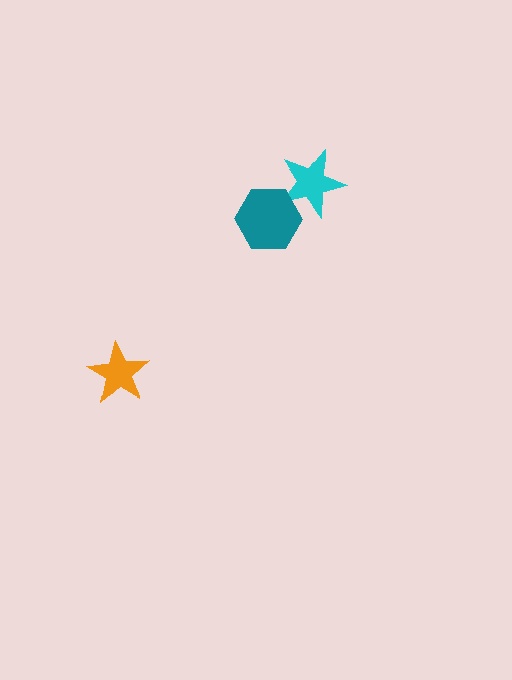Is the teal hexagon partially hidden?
No, no other shape covers it.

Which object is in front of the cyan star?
The teal hexagon is in front of the cyan star.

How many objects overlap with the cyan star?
1 object overlaps with the cyan star.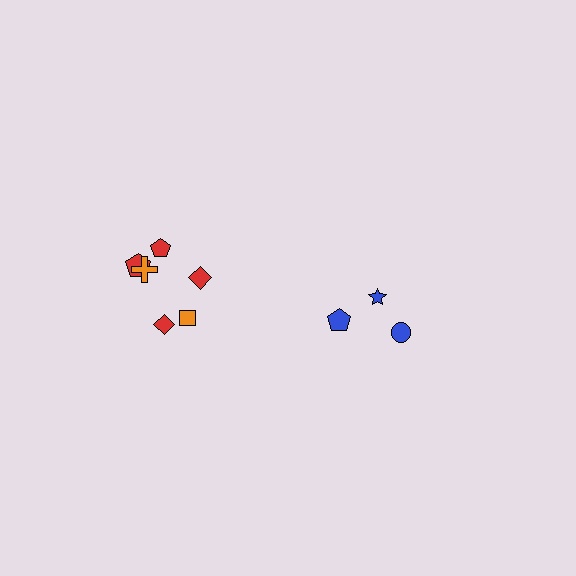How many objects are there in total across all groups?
There are 9 objects.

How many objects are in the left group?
There are 6 objects.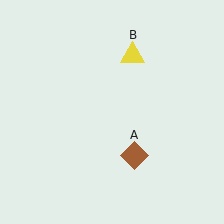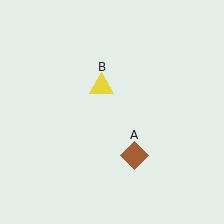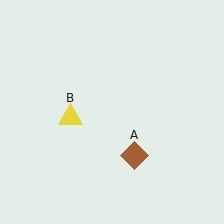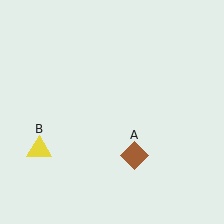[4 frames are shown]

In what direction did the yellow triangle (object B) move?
The yellow triangle (object B) moved down and to the left.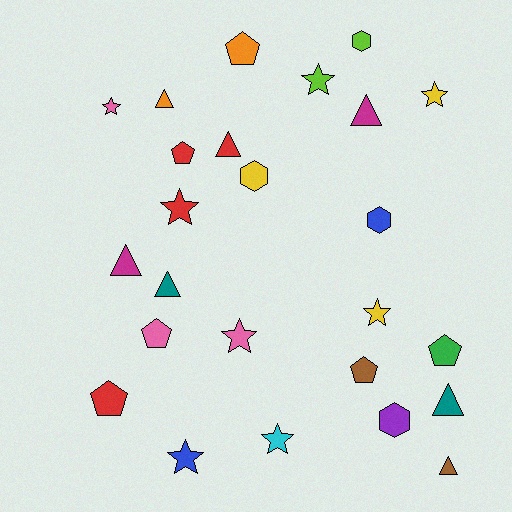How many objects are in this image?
There are 25 objects.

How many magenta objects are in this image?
There are 2 magenta objects.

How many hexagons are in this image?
There are 4 hexagons.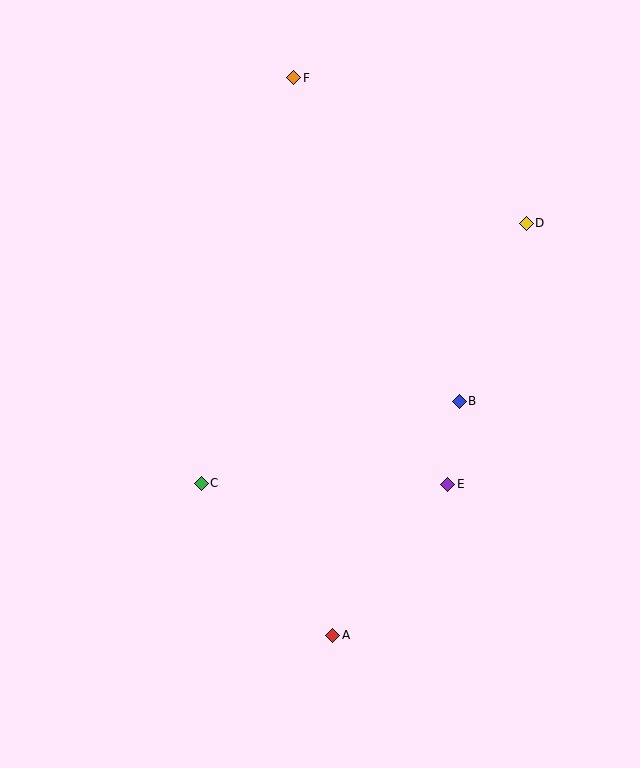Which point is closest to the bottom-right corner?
Point A is closest to the bottom-right corner.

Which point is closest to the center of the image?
Point B at (459, 401) is closest to the center.